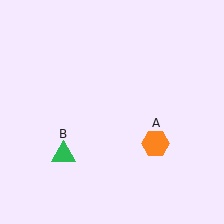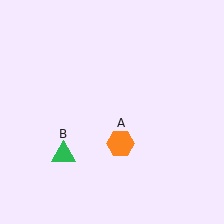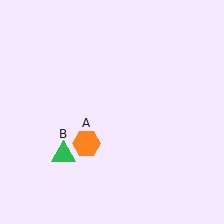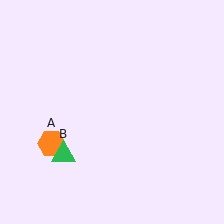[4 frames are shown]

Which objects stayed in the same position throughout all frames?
Green triangle (object B) remained stationary.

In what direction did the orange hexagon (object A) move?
The orange hexagon (object A) moved left.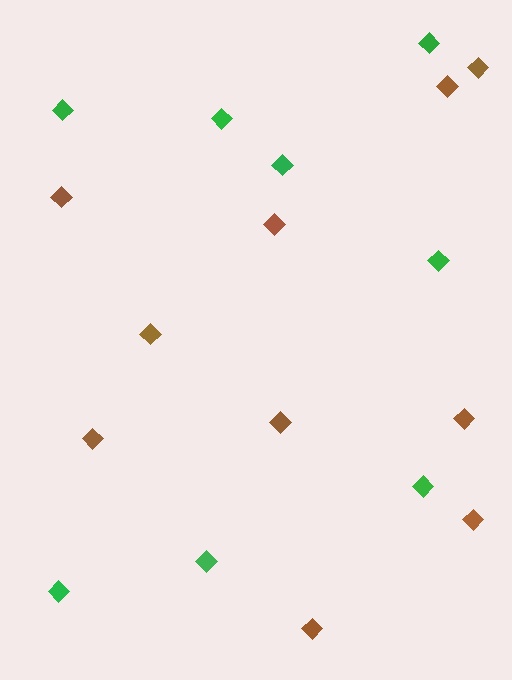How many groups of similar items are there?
There are 2 groups: one group of green diamonds (8) and one group of brown diamonds (10).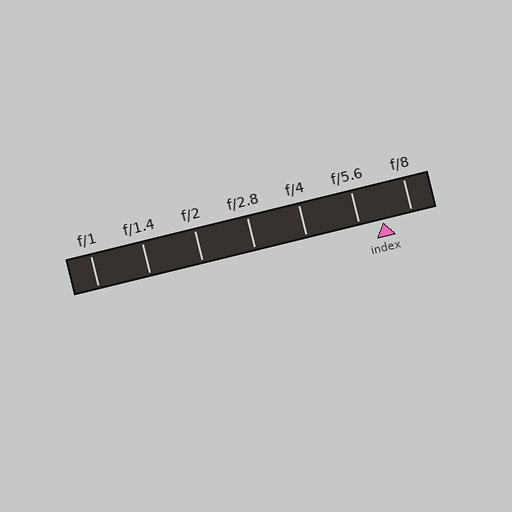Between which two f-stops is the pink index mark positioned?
The index mark is between f/5.6 and f/8.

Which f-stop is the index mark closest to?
The index mark is closest to f/5.6.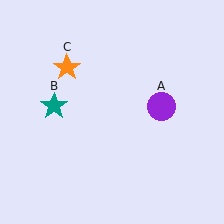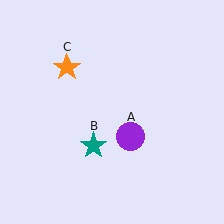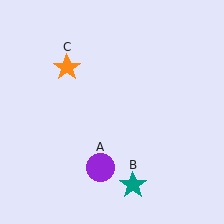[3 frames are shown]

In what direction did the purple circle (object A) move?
The purple circle (object A) moved down and to the left.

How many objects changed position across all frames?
2 objects changed position: purple circle (object A), teal star (object B).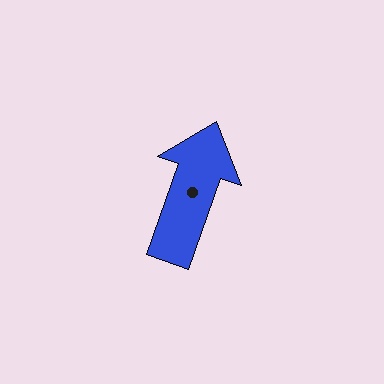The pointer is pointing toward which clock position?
Roughly 1 o'clock.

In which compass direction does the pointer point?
North.